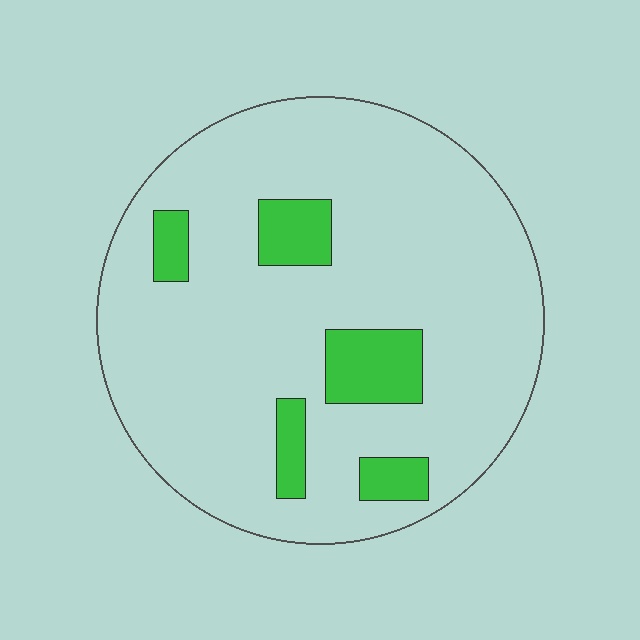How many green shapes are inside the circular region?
5.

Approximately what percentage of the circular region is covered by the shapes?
Approximately 15%.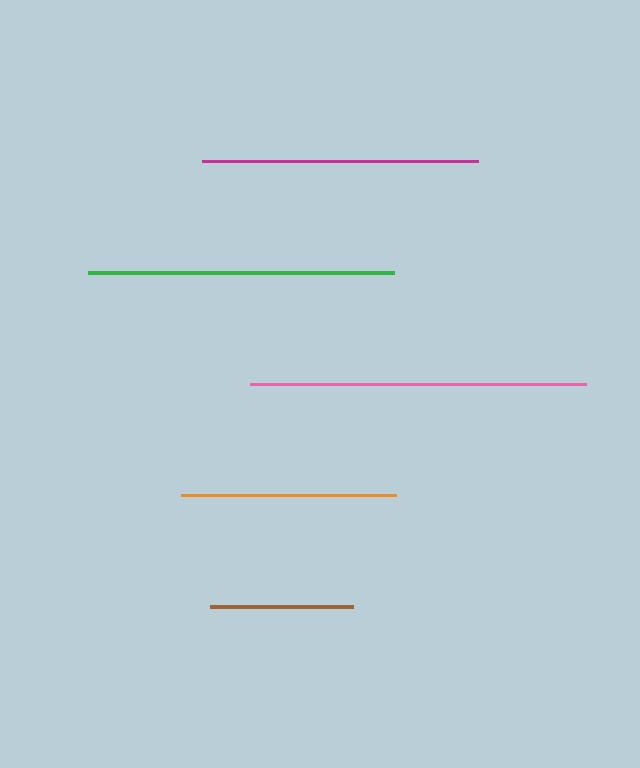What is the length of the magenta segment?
The magenta segment is approximately 276 pixels long.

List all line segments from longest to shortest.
From longest to shortest: pink, green, magenta, orange, brown.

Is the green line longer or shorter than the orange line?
The green line is longer than the orange line.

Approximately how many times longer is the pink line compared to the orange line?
The pink line is approximately 1.6 times the length of the orange line.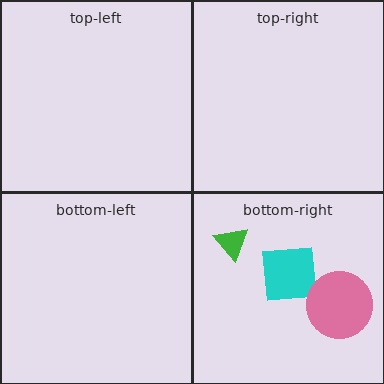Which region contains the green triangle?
The bottom-right region.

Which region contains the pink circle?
The bottom-right region.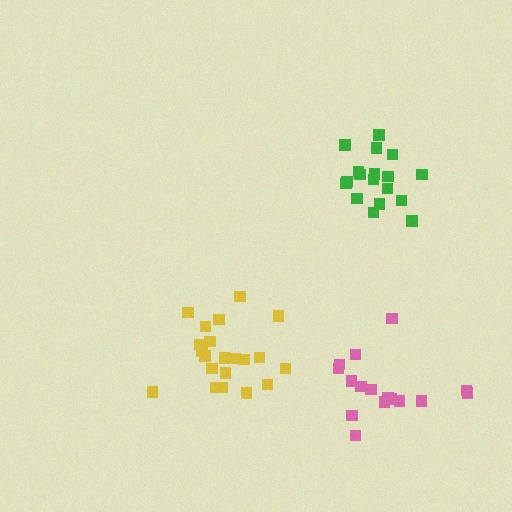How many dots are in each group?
Group 1: 19 dots, Group 2: 21 dots, Group 3: 16 dots (56 total).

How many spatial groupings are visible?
There are 3 spatial groupings.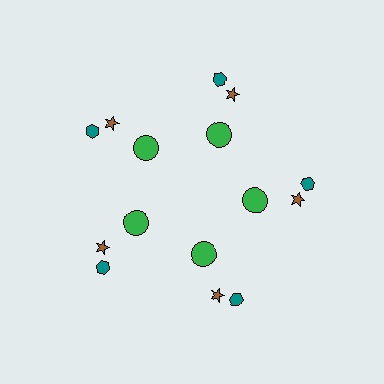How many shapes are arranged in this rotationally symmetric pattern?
There are 15 shapes, arranged in 5 groups of 3.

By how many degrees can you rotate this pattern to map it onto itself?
The pattern maps onto itself every 72 degrees of rotation.